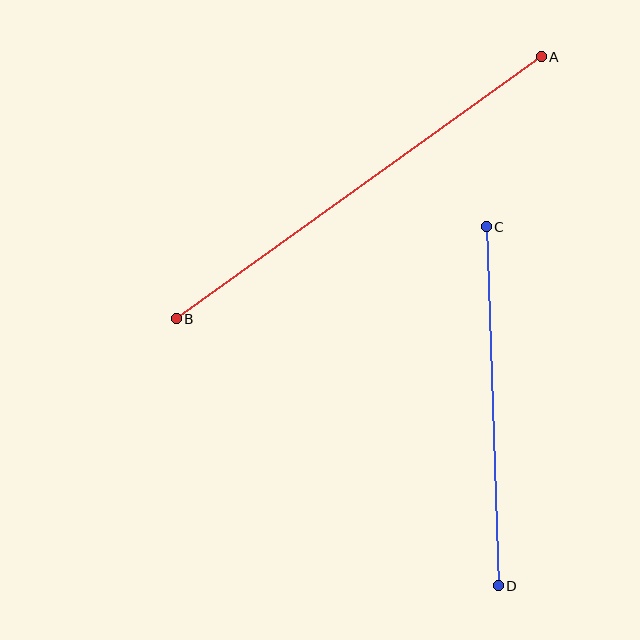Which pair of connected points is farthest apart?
Points A and B are farthest apart.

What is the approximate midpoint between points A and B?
The midpoint is at approximately (359, 188) pixels.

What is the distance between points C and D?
The distance is approximately 359 pixels.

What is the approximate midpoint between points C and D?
The midpoint is at approximately (492, 406) pixels.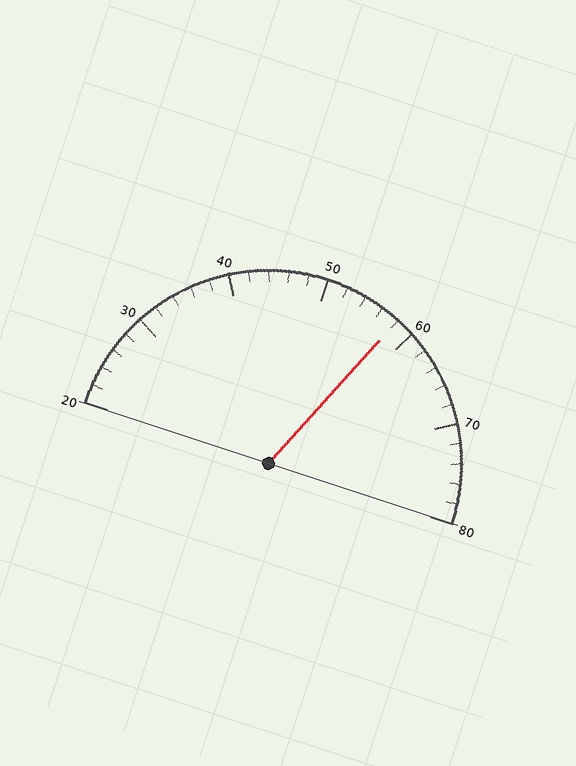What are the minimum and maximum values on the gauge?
The gauge ranges from 20 to 80.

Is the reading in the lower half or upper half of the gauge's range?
The reading is in the upper half of the range (20 to 80).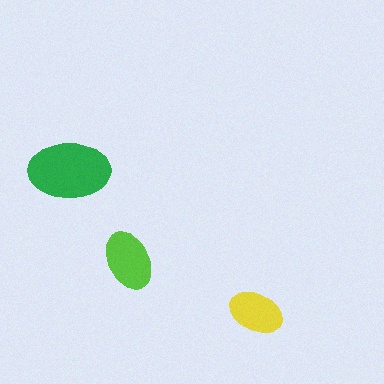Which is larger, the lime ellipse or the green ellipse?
The green one.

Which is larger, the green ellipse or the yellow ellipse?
The green one.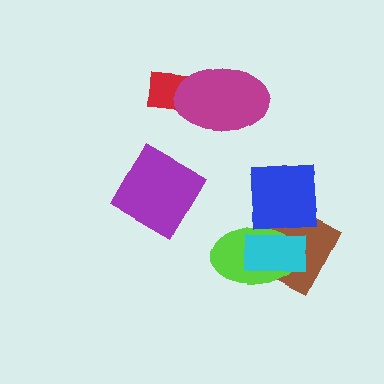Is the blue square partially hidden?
No, no other shape covers it.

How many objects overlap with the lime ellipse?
3 objects overlap with the lime ellipse.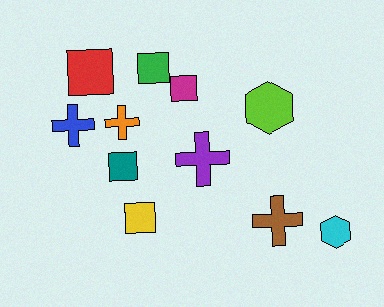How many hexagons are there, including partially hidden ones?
There are 2 hexagons.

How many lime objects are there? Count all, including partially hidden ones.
There is 1 lime object.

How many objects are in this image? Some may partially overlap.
There are 11 objects.